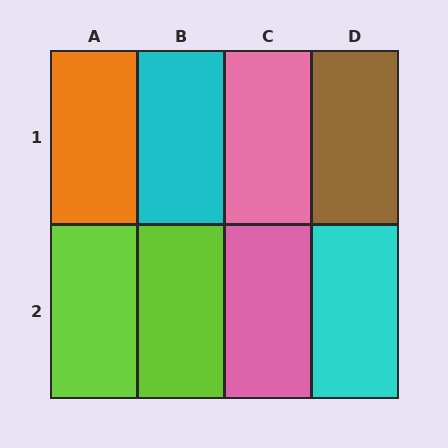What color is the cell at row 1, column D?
Brown.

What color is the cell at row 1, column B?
Cyan.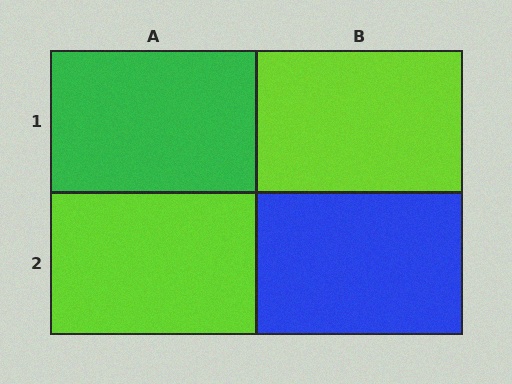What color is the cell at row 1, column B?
Lime.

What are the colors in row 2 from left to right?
Lime, blue.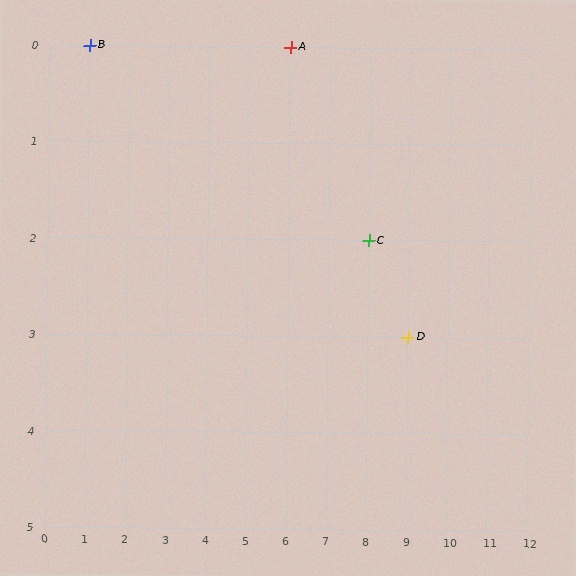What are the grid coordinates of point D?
Point D is at grid coordinates (9, 3).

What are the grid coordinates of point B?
Point B is at grid coordinates (1, 0).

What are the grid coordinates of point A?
Point A is at grid coordinates (6, 0).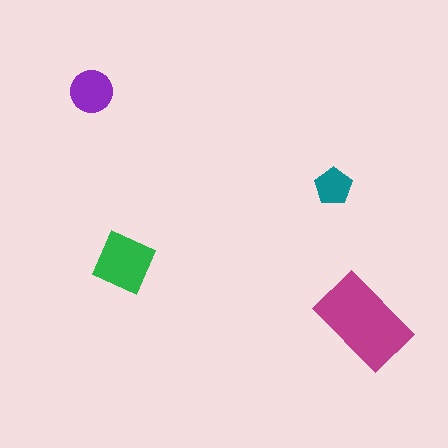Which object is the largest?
The magenta rectangle.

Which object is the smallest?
The teal pentagon.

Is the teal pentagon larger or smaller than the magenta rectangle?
Smaller.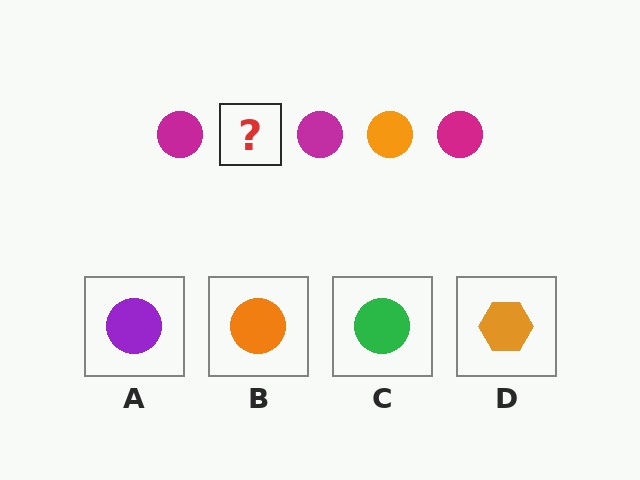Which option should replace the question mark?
Option B.